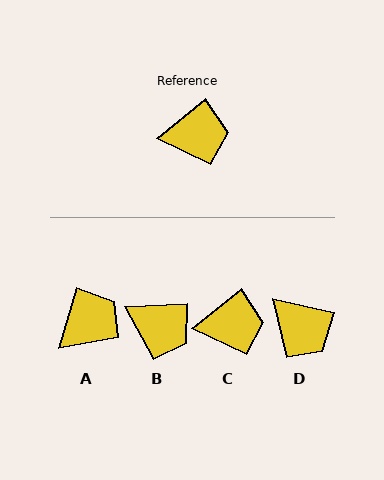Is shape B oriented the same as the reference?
No, it is off by about 36 degrees.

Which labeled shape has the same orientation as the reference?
C.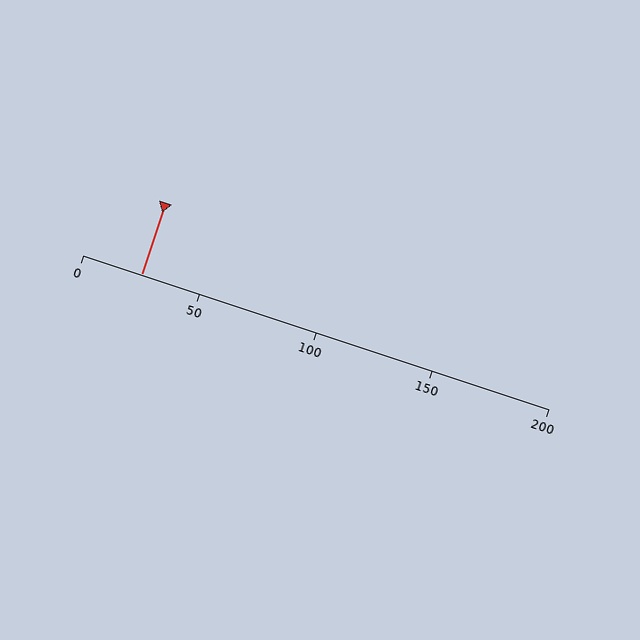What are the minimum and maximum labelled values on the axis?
The axis runs from 0 to 200.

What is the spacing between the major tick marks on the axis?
The major ticks are spaced 50 apart.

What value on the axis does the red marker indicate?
The marker indicates approximately 25.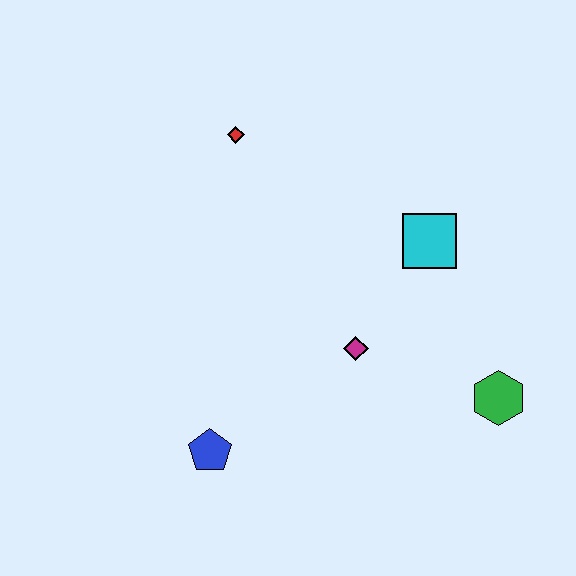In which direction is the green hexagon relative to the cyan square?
The green hexagon is below the cyan square.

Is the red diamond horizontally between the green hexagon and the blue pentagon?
Yes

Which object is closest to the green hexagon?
The magenta diamond is closest to the green hexagon.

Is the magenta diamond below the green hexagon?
No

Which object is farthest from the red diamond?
The green hexagon is farthest from the red diamond.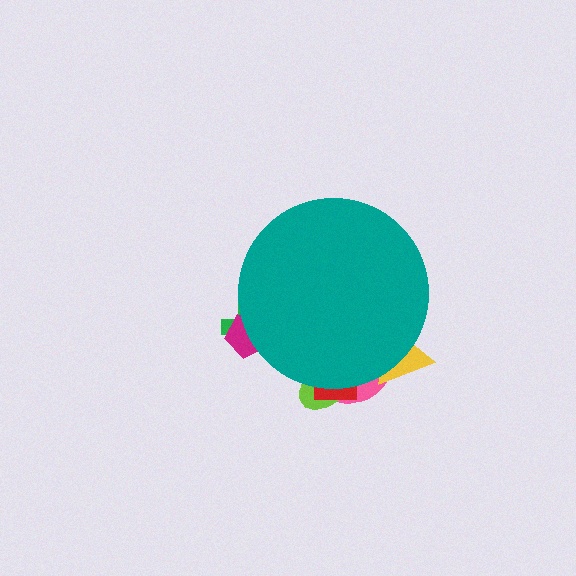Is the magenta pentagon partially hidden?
Yes, the magenta pentagon is partially hidden behind the teal circle.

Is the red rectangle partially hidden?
Yes, the red rectangle is partially hidden behind the teal circle.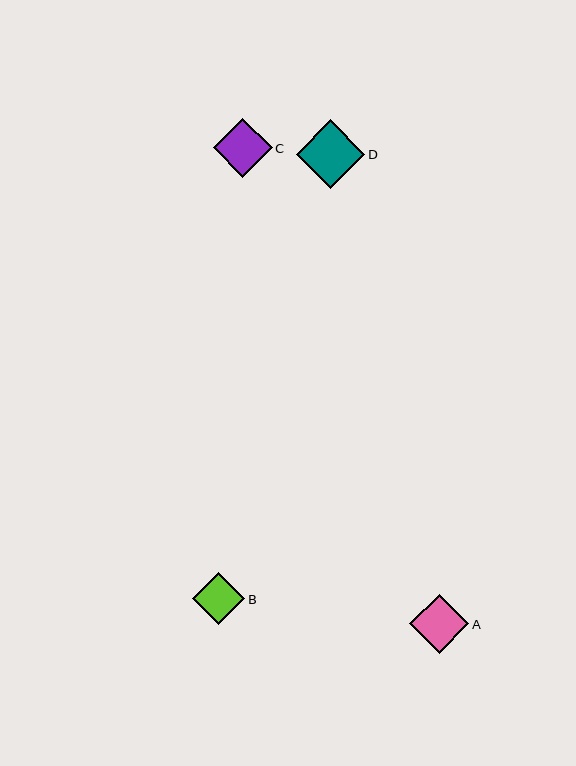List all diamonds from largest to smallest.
From largest to smallest: D, A, C, B.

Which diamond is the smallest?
Diamond B is the smallest with a size of approximately 52 pixels.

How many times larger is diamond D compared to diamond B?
Diamond D is approximately 1.3 times the size of diamond B.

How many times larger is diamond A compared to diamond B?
Diamond A is approximately 1.1 times the size of diamond B.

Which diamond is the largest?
Diamond D is the largest with a size of approximately 68 pixels.